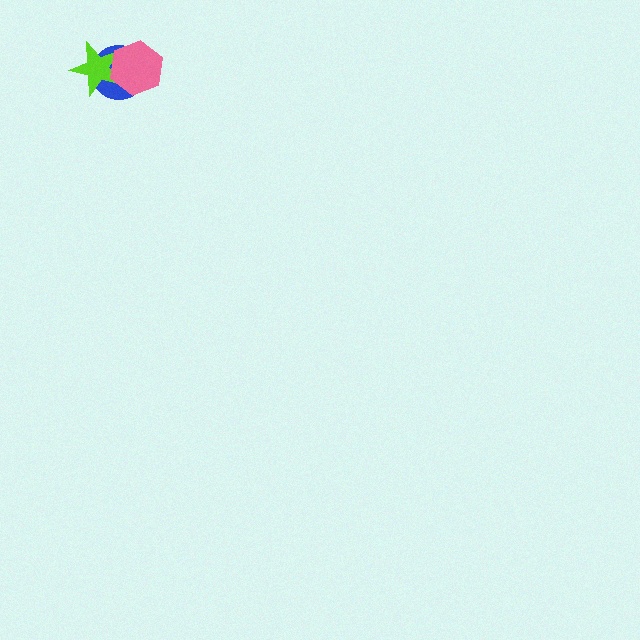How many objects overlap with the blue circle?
2 objects overlap with the blue circle.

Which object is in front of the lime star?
The pink hexagon is in front of the lime star.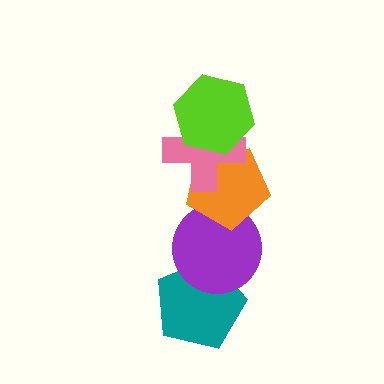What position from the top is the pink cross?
The pink cross is 2nd from the top.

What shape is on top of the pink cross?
The lime hexagon is on top of the pink cross.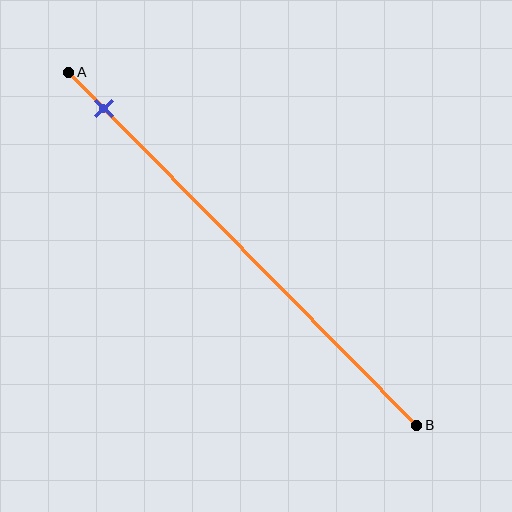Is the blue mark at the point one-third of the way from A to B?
No, the mark is at about 10% from A, not at the 33% one-third point.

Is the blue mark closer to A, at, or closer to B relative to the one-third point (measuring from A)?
The blue mark is closer to point A than the one-third point of segment AB.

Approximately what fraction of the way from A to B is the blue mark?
The blue mark is approximately 10% of the way from A to B.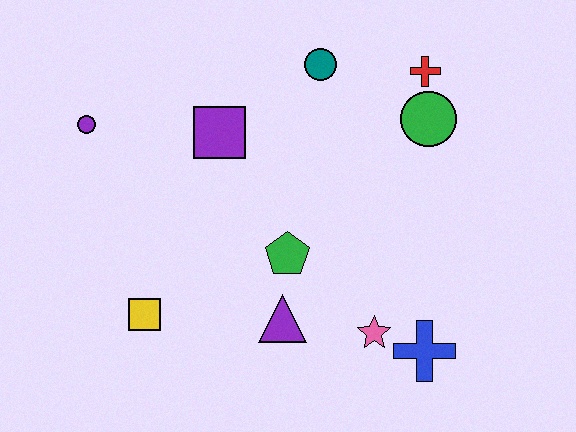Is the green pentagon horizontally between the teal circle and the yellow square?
Yes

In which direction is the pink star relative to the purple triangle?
The pink star is to the right of the purple triangle.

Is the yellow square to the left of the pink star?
Yes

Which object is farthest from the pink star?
The purple circle is farthest from the pink star.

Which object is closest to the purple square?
The teal circle is closest to the purple square.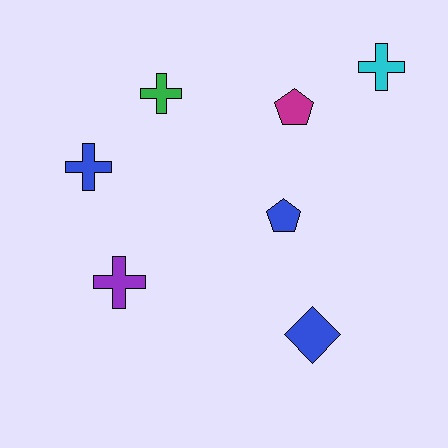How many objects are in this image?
There are 7 objects.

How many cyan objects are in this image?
There is 1 cyan object.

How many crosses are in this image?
There are 4 crosses.